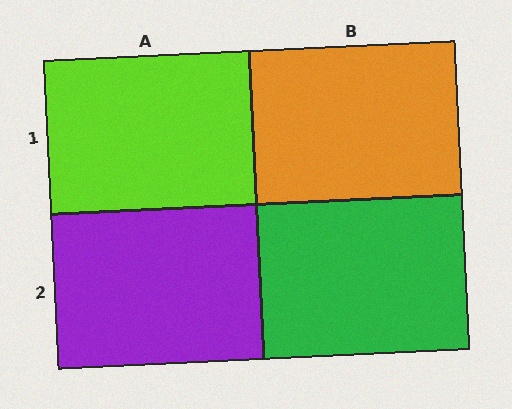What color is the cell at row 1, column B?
Orange.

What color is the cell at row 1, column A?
Lime.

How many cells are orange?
1 cell is orange.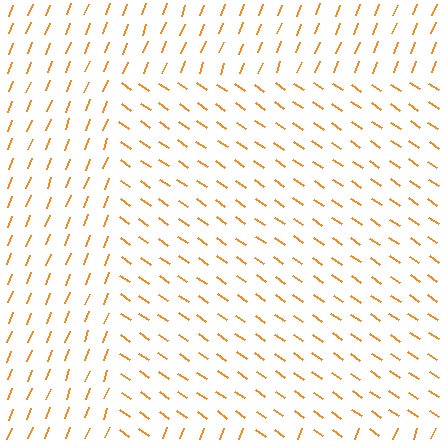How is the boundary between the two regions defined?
The boundary is defined purely by a change in line orientation (approximately 77 degrees difference). All lines are the same color and thickness.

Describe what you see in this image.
The image is filled with small orange line segments. A rectangle region in the image has lines oriented differently from the surrounding lines, creating a visible texture boundary.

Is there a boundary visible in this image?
Yes, there is a texture boundary formed by a change in line orientation.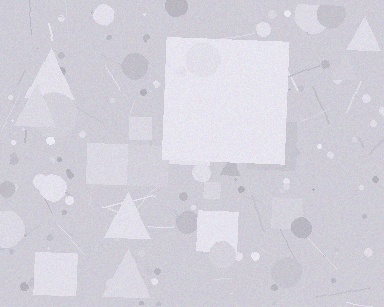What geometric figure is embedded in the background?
A square is embedded in the background.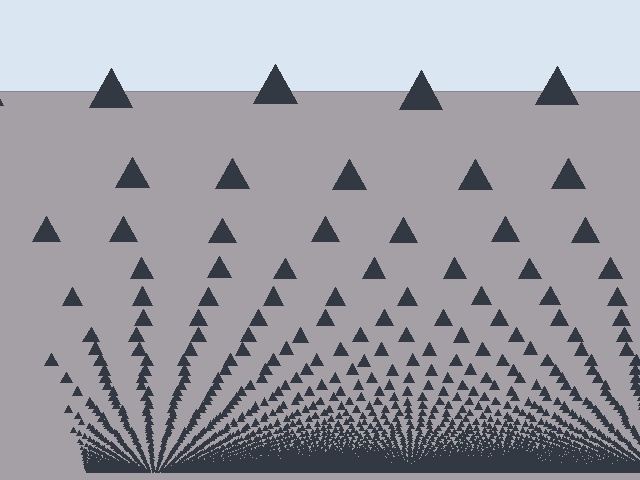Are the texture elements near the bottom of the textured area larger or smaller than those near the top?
Smaller. The gradient is inverted — elements near the bottom are smaller and denser.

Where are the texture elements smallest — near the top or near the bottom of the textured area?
Near the bottom.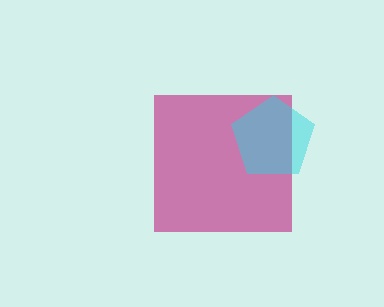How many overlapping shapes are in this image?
There are 2 overlapping shapes in the image.